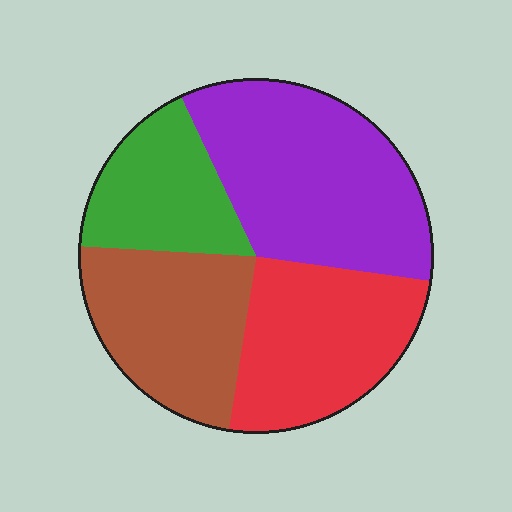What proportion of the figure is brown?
Brown covers about 25% of the figure.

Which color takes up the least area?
Green, at roughly 15%.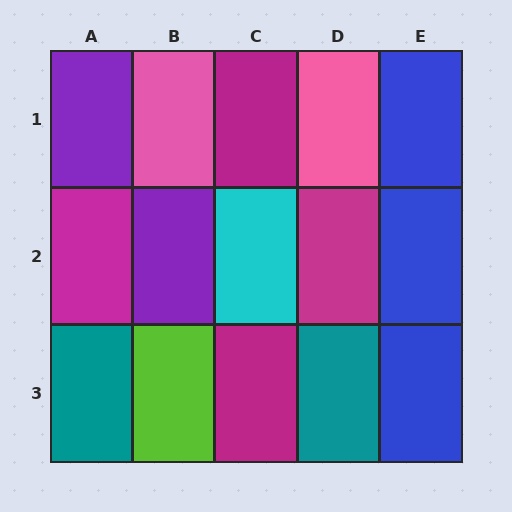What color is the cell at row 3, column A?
Teal.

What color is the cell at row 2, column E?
Blue.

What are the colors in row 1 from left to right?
Purple, pink, magenta, pink, blue.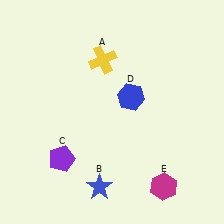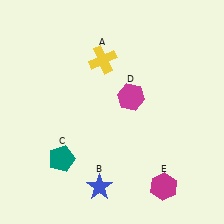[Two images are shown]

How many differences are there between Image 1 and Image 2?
There are 2 differences between the two images.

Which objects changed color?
C changed from purple to teal. D changed from blue to magenta.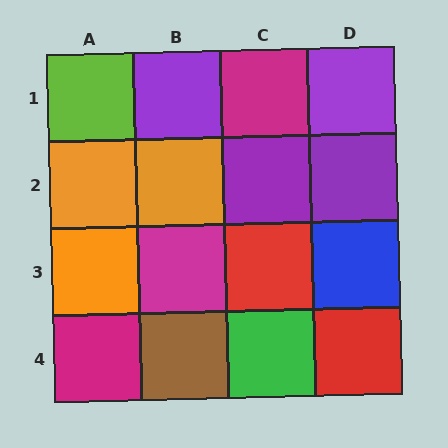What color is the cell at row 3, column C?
Red.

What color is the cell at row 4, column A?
Magenta.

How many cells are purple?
4 cells are purple.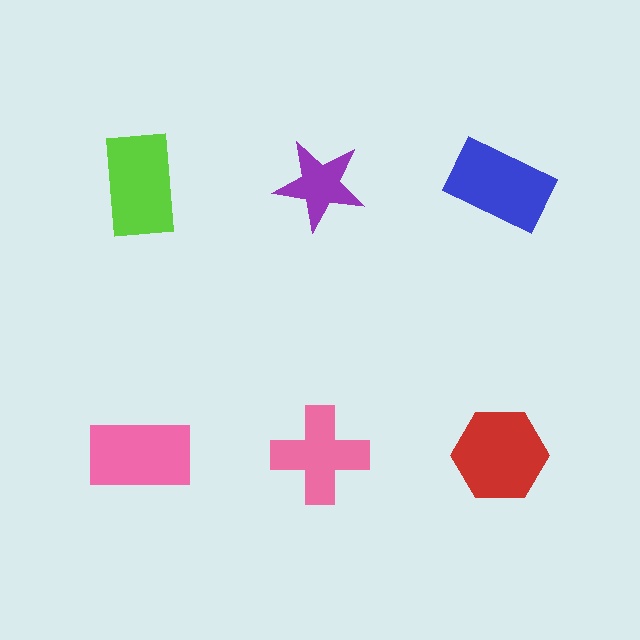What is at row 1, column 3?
A blue rectangle.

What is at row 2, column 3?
A red hexagon.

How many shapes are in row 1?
3 shapes.